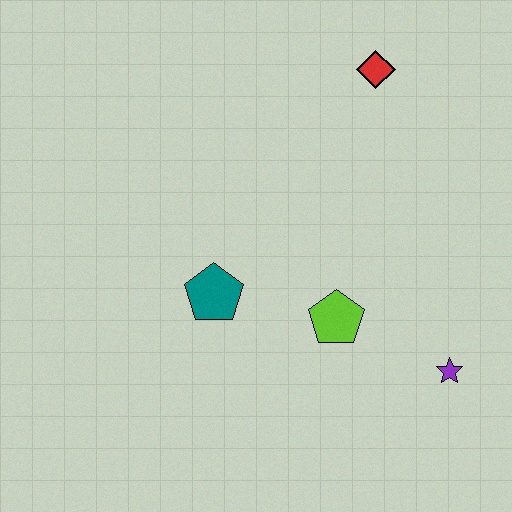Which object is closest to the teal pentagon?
The lime pentagon is closest to the teal pentagon.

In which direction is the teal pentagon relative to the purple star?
The teal pentagon is to the left of the purple star.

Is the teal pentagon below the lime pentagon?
No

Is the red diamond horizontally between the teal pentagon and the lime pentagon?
No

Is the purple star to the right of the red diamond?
Yes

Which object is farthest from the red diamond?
The purple star is farthest from the red diamond.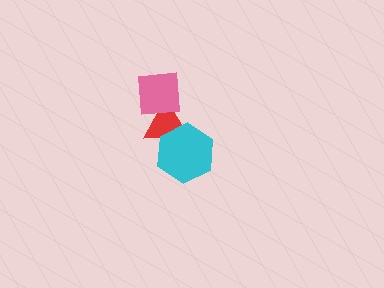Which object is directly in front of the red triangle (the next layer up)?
The cyan hexagon is directly in front of the red triangle.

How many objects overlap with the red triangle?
2 objects overlap with the red triangle.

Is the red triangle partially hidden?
Yes, it is partially covered by another shape.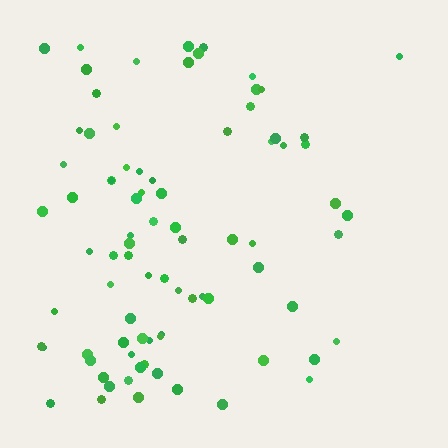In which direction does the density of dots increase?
From right to left, with the left side densest.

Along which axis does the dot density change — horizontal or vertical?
Horizontal.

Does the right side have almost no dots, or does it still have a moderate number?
Still a moderate number, just noticeably fewer than the left.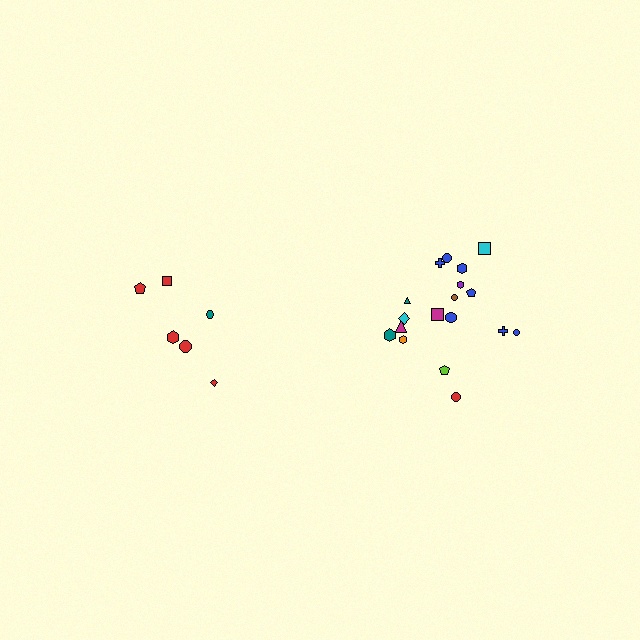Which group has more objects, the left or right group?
The right group.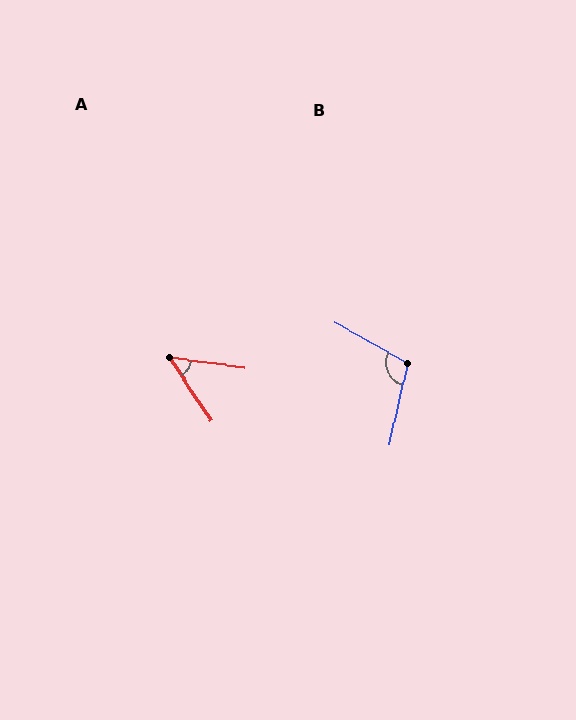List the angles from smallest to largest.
A (49°), B (106°).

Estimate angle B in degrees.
Approximately 106 degrees.